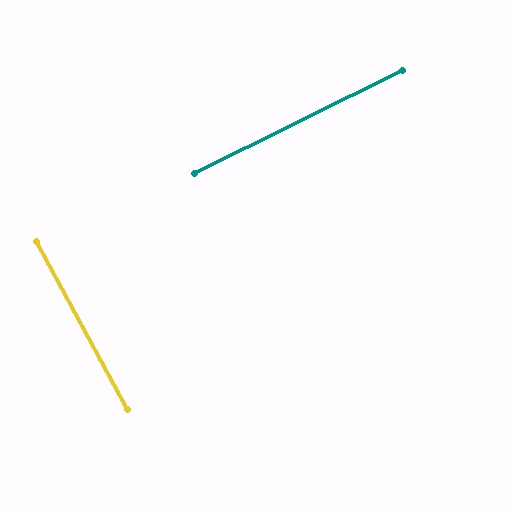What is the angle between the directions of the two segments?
Approximately 88 degrees.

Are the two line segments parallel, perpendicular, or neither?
Perpendicular — they meet at approximately 88°.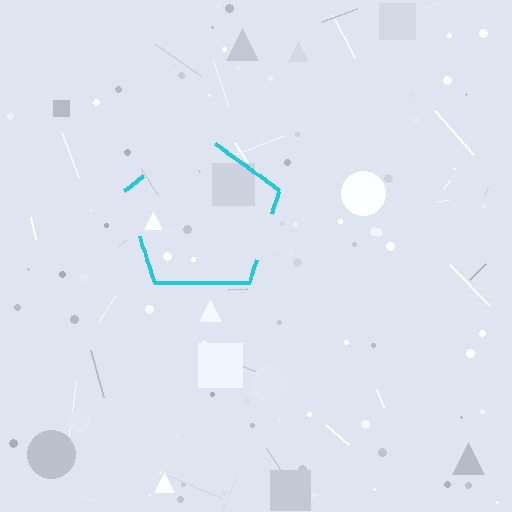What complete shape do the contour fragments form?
The contour fragments form a pentagon.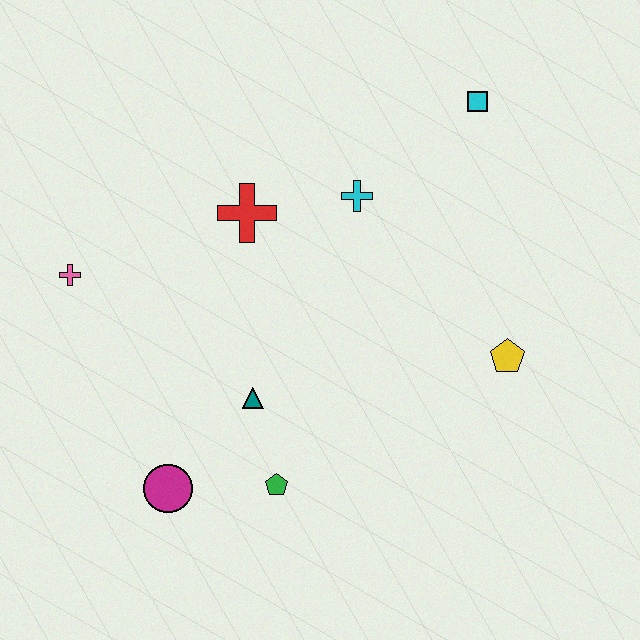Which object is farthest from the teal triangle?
The cyan square is farthest from the teal triangle.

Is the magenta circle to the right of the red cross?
No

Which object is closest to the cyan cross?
The red cross is closest to the cyan cross.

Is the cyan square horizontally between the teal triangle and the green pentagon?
No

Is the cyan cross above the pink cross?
Yes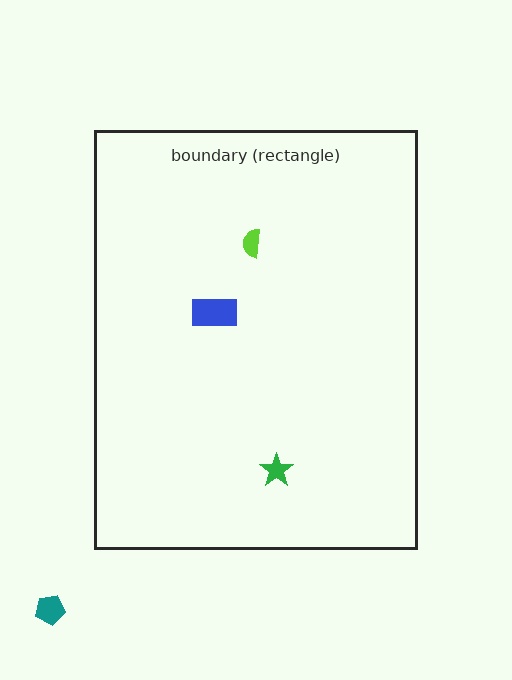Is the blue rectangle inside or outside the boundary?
Inside.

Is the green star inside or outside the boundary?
Inside.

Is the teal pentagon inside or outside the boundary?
Outside.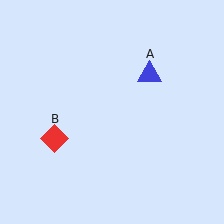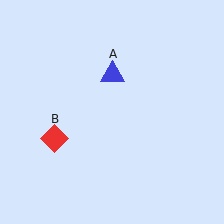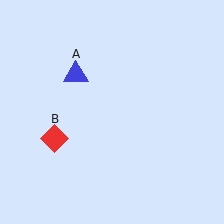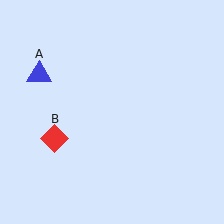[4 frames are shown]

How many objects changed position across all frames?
1 object changed position: blue triangle (object A).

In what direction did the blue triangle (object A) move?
The blue triangle (object A) moved left.